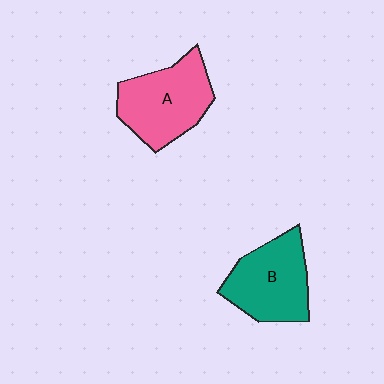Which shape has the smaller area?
Shape B (teal).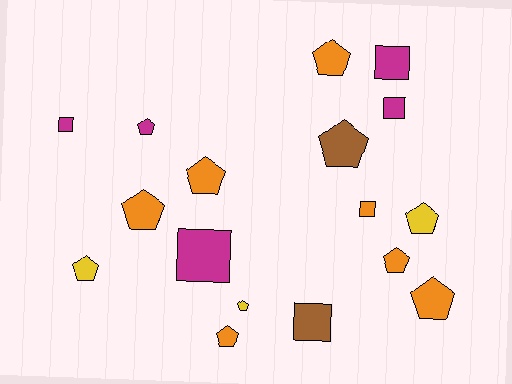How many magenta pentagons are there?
There is 1 magenta pentagon.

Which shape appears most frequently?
Pentagon, with 11 objects.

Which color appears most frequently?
Orange, with 7 objects.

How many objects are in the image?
There are 17 objects.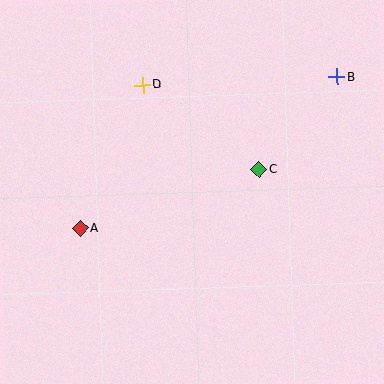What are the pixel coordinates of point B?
Point B is at (337, 77).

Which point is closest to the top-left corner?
Point D is closest to the top-left corner.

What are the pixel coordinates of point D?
Point D is at (143, 85).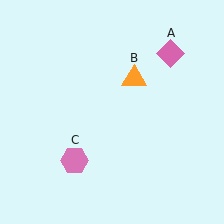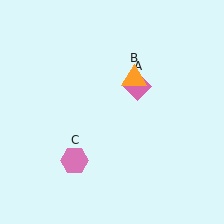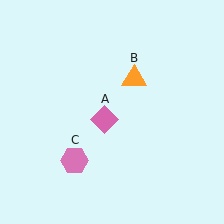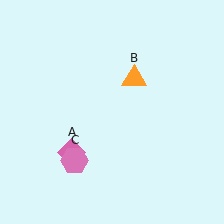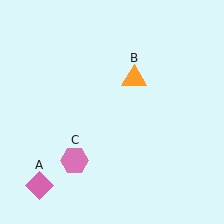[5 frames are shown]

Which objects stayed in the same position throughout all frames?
Orange triangle (object B) and pink hexagon (object C) remained stationary.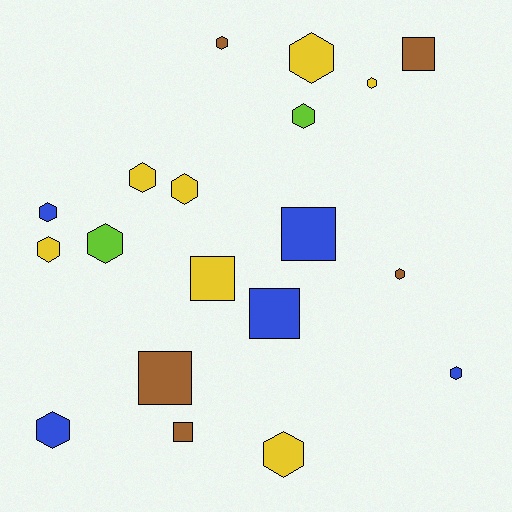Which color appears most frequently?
Yellow, with 7 objects.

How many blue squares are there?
There are 2 blue squares.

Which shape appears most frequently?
Hexagon, with 13 objects.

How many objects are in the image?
There are 19 objects.